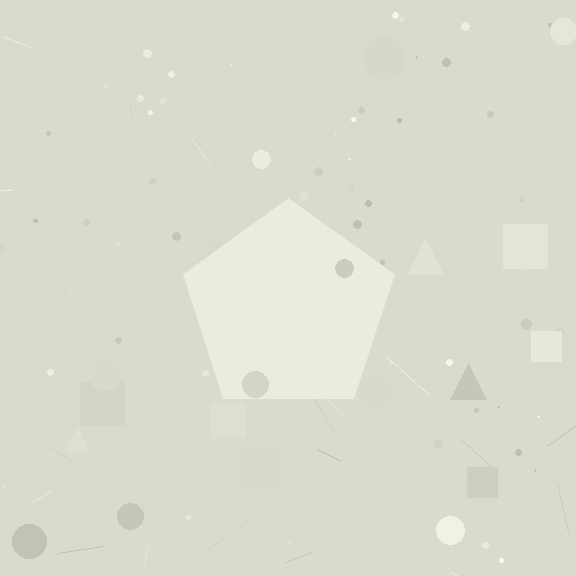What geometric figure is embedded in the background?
A pentagon is embedded in the background.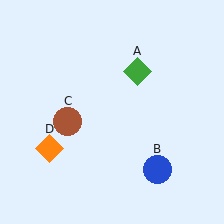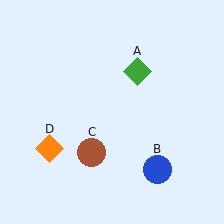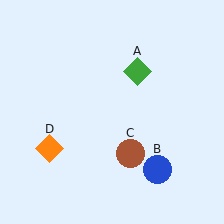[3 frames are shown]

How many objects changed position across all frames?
1 object changed position: brown circle (object C).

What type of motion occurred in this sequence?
The brown circle (object C) rotated counterclockwise around the center of the scene.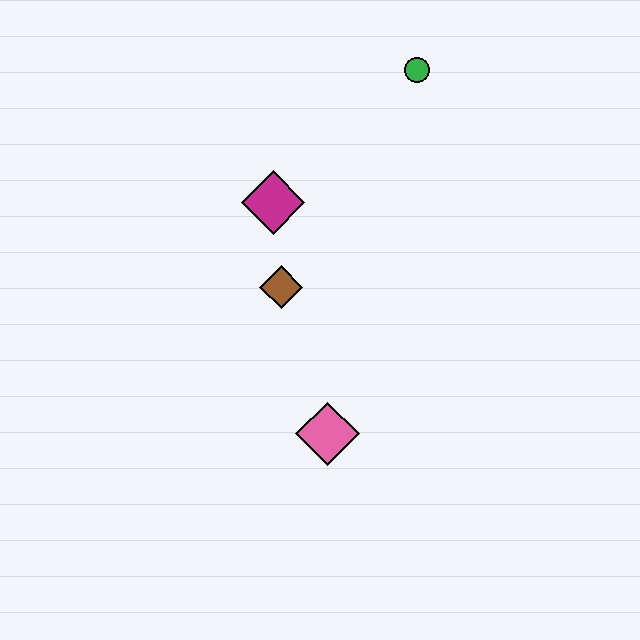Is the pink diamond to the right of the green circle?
No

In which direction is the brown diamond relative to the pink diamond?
The brown diamond is above the pink diamond.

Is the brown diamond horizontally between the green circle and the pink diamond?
No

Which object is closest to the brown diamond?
The magenta diamond is closest to the brown diamond.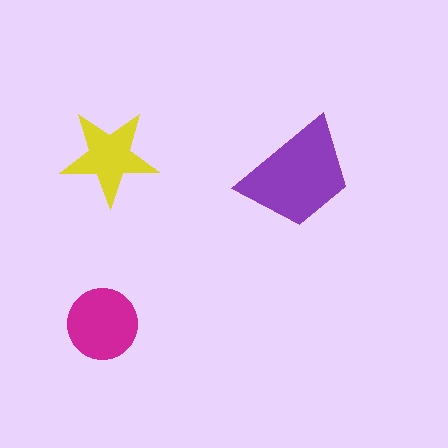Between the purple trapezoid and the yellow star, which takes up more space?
The purple trapezoid.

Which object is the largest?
The purple trapezoid.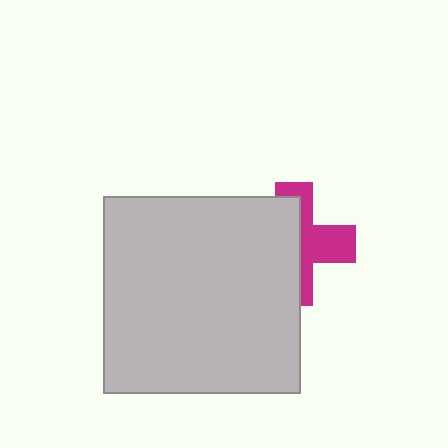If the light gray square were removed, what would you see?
You would see the complete magenta cross.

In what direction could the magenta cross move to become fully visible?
The magenta cross could move right. That would shift it out from behind the light gray square entirely.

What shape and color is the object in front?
The object in front is a light gray square.